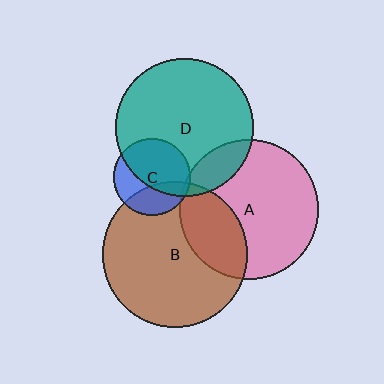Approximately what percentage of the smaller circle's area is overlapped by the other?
Approximately 60%.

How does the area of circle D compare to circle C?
Approximately 3.2 times.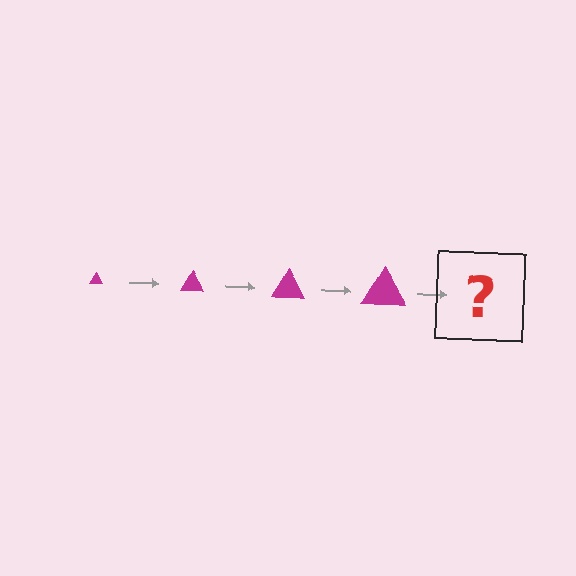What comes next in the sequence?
The next element should be a magenta triangle, larger than the previous one.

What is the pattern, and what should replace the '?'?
The pattern is that the triangle gets progressively larger each step. The '?' should be a magenta triangle, larger than the previous one.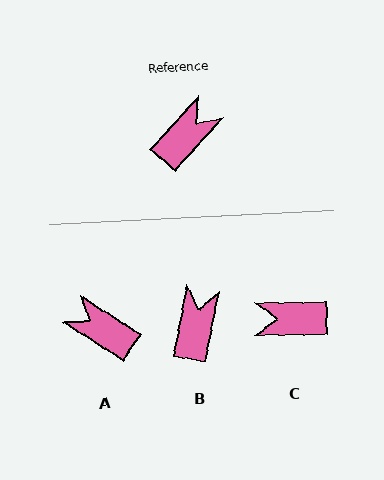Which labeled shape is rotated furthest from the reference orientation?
C, about 133 degrees away.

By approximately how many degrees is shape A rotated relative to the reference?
Approximately 99 degrees counter-clockwise.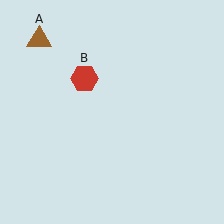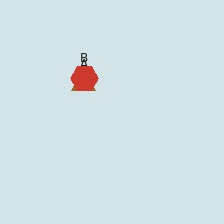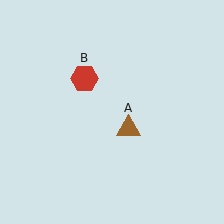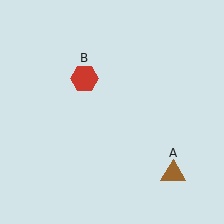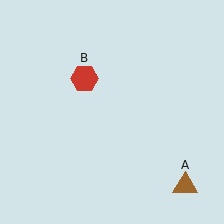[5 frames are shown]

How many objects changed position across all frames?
1 object changed position: brown triangle (object A).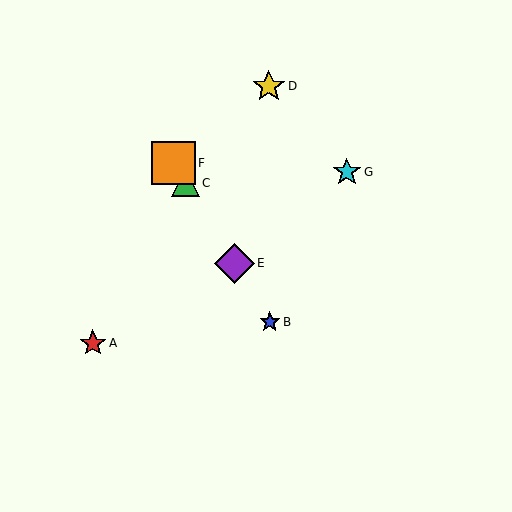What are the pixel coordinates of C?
Object C is at (186, 183).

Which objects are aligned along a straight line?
Objects B, C, E, F are aligned along a straight line.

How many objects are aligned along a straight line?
4 objects (B, C, E, F) are aligned along a straight line.